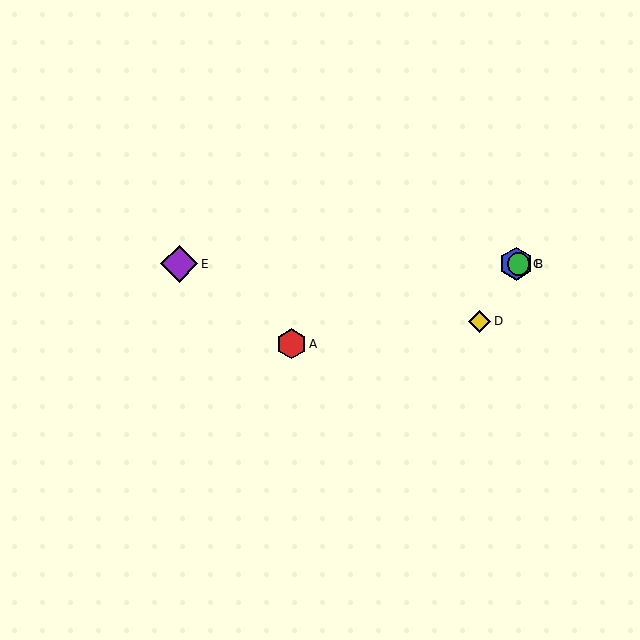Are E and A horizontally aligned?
No, E is at y≈264 and A is at y≈344.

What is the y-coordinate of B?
Object B is at y≈264.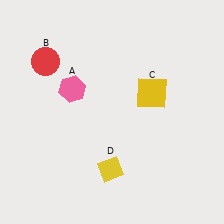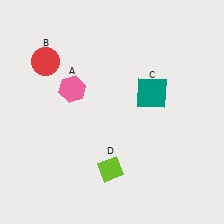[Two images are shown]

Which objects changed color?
C changed from yellow to teal. D changed from yellow to lime.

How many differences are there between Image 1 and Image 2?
There are 2 differences between the two images.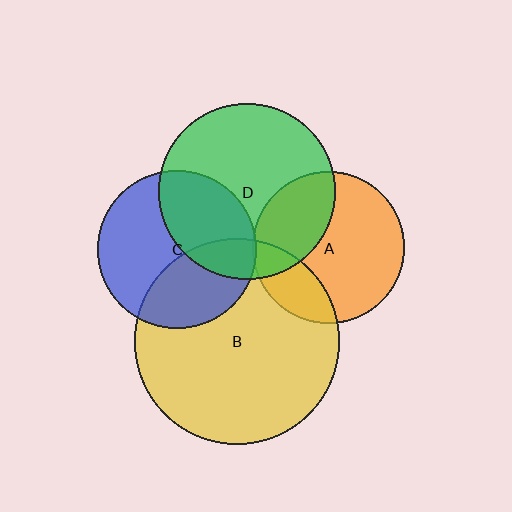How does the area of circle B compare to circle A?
Approximately 1.8 times.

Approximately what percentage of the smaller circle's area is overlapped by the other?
Approximately 35%.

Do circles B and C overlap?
Yes.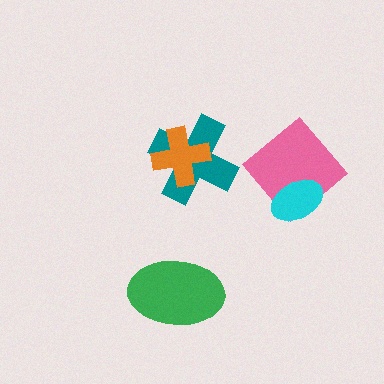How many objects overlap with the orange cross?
1 object overlaps with the orange cross.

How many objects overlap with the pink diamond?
1 object overlaps with the pink diamond.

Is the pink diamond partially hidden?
Yes, it is partially covered by another shape.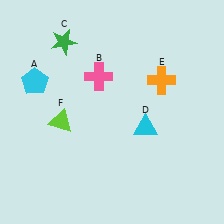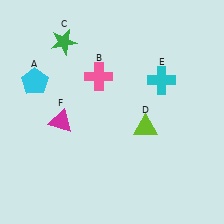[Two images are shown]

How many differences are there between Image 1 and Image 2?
There are 3 differences between the two images.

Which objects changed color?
D changed from cyan to lime. E changed from orange to cyan. F changed from lime to magenta.